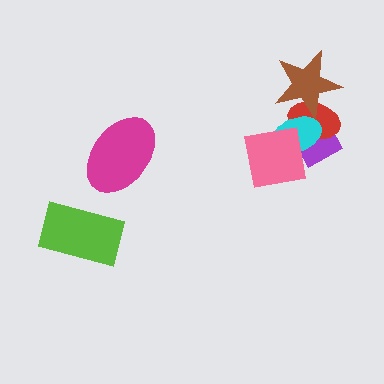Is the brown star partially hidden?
No, no other shape covers it.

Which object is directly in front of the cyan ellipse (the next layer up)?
The brown star is directly in front of the cyan ellipse.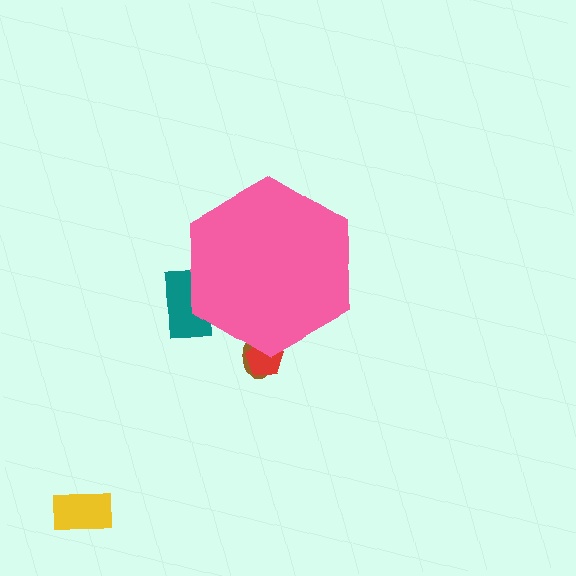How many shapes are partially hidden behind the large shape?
3 shapes are partially hidden.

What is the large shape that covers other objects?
A pink hexagon.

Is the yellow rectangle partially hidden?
No, the yellow rectangle is fully visible.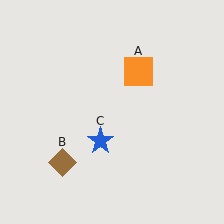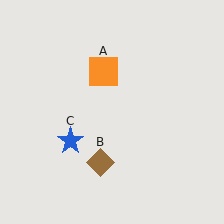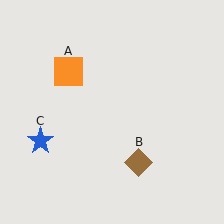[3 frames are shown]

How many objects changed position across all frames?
3 objects changed position: orange square (object A), brown diamond (object B), blue star (object C).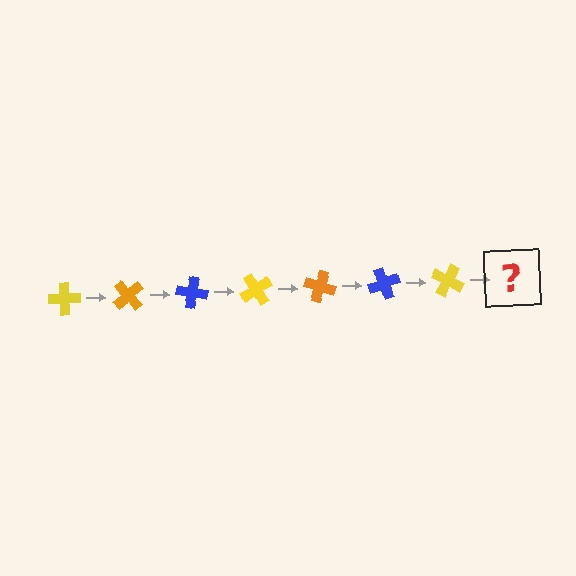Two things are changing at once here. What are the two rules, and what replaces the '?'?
The two rules are that it rotates 50 degrees each step and the color cycles through yellow, orange, and blue. The '?' should be an orange cross, rotated 350 degrees from the start.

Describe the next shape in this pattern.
It should be an orange cross, rotated 350 degrees from the start.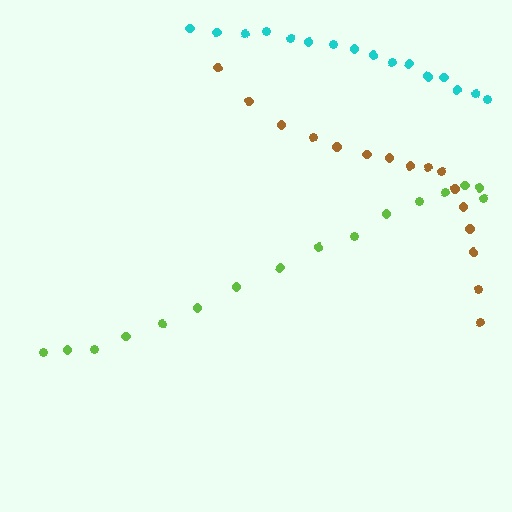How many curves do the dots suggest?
There are 3 distinct paths.